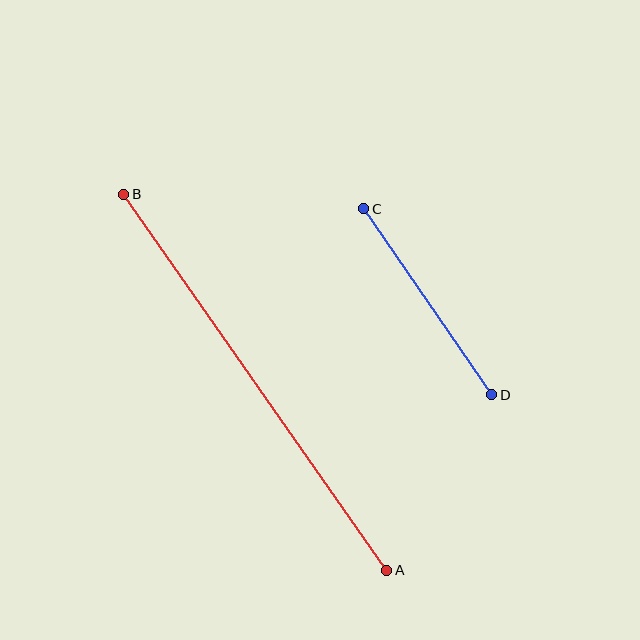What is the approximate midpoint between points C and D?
The midpoint is at approximately (428, 302) pixels.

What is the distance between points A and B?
The distance is approximately 459 pixels.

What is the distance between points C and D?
The distance is approximately 225 pixels.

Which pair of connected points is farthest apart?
Points A and B are farthest apart.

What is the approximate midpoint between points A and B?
The midpoint is at approximately (255, 382) pixels.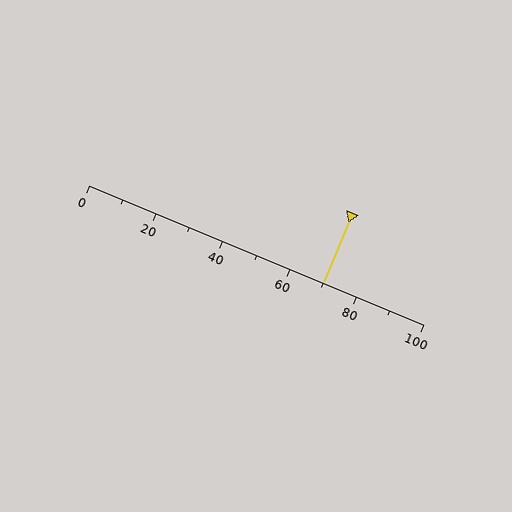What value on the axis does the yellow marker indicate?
The marker indicates approximately 70.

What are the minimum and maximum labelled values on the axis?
The axis runs from 0 to 100.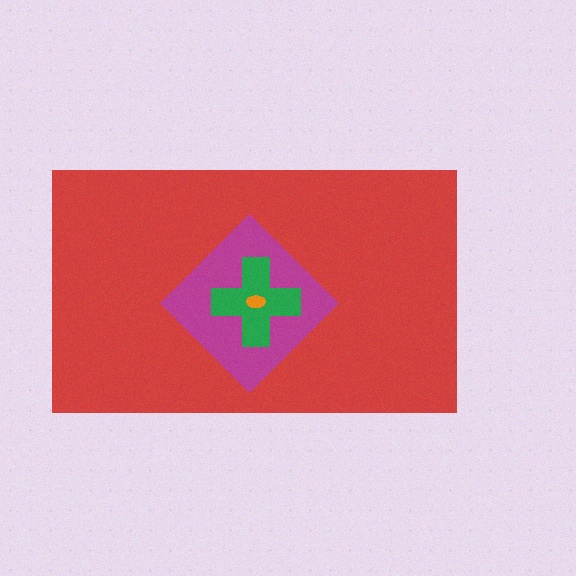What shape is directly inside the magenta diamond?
The green cross.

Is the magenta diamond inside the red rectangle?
Yes.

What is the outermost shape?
The red rectangle.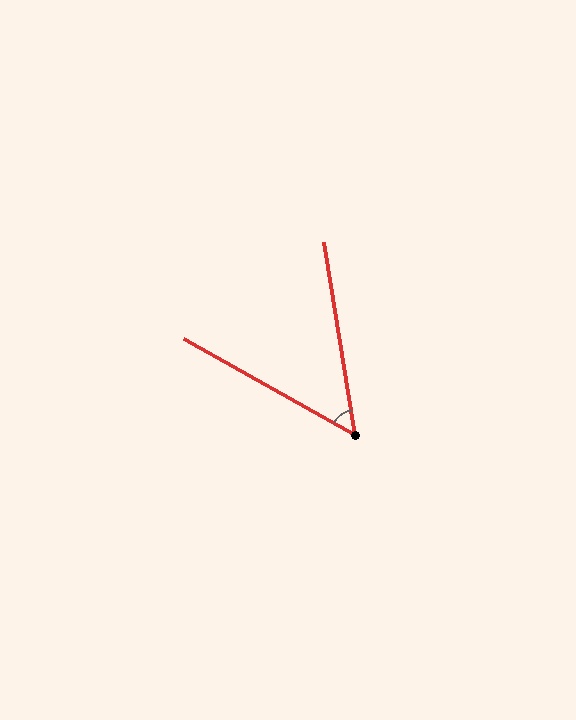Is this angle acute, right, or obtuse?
It is acute.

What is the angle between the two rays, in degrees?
Approximately 52 degrees.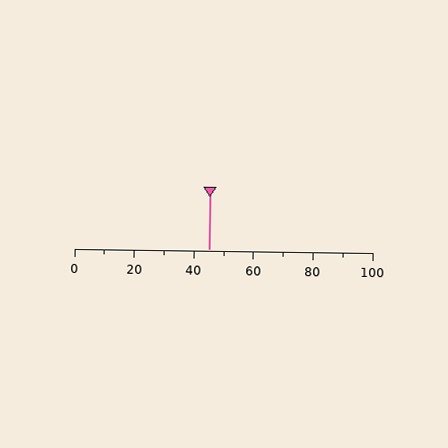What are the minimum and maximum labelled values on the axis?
The axis runs from 0 to 100.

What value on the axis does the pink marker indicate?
The marker indicates approximately 45.